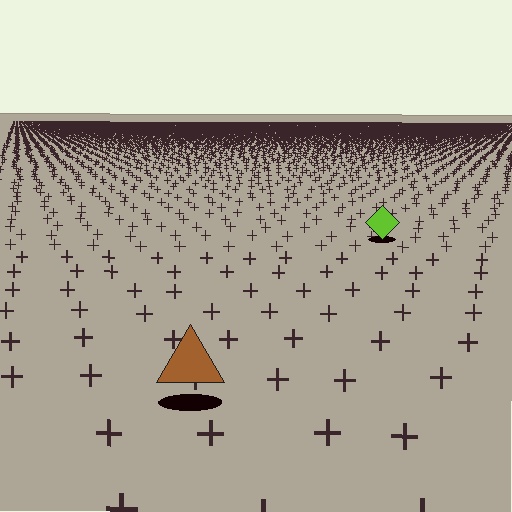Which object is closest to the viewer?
The brown triangle is closest. The texture marks near it are larger and more spread out.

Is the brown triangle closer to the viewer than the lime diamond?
Yes. The brown triangle is closer — you can tell from the texture gradient: the ground texture is coarser near it.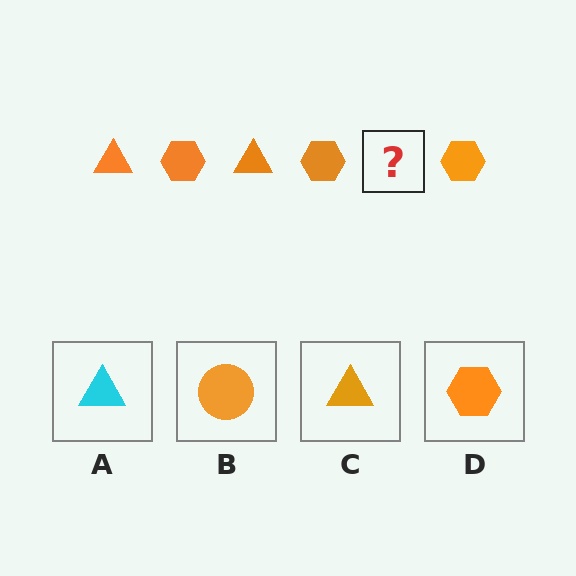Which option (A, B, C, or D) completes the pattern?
C.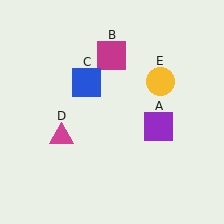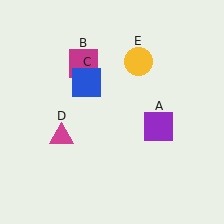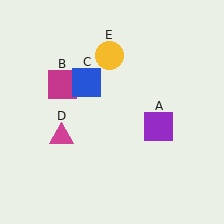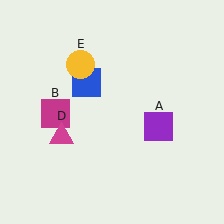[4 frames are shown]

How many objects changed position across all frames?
2 objects changed position: magenta square (object B), yellow circle (object E).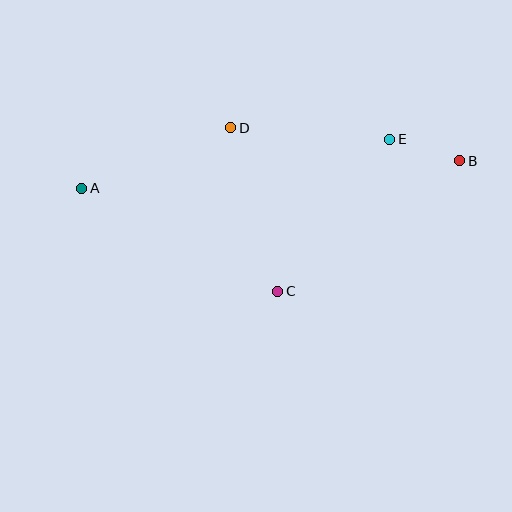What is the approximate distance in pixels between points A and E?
The distance between A and E is approximately 312 pixels.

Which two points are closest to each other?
Points B and E are closest to each other.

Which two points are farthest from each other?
Points A and B are farthest from each other.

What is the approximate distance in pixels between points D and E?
The distance between D and E is approximately 160 pixels.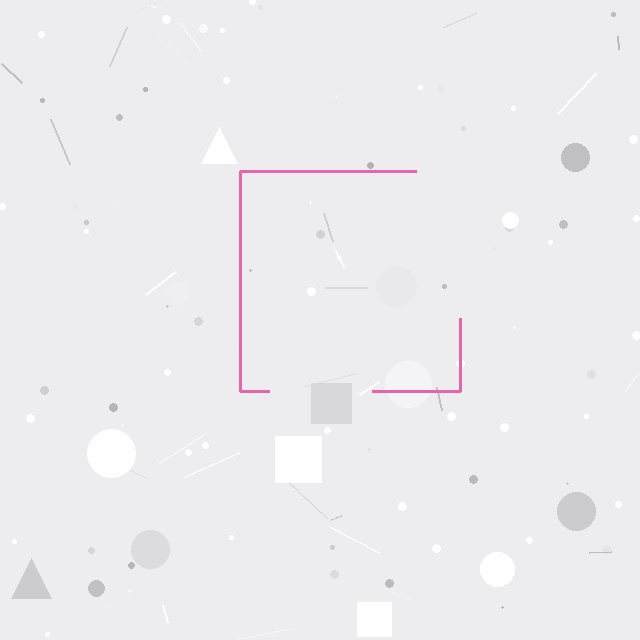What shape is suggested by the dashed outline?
The dashed outline suggests a square.